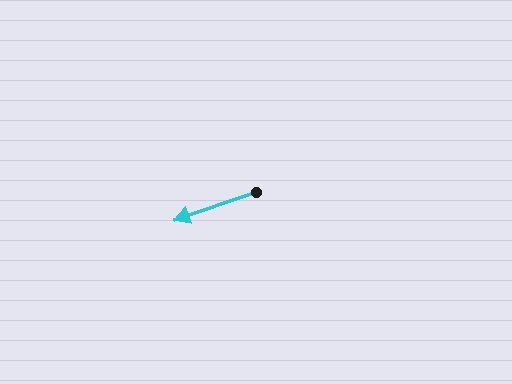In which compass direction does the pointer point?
West.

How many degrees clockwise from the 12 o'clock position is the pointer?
Approximately 251 degrees.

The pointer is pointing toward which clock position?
Roughly 8 o'clock.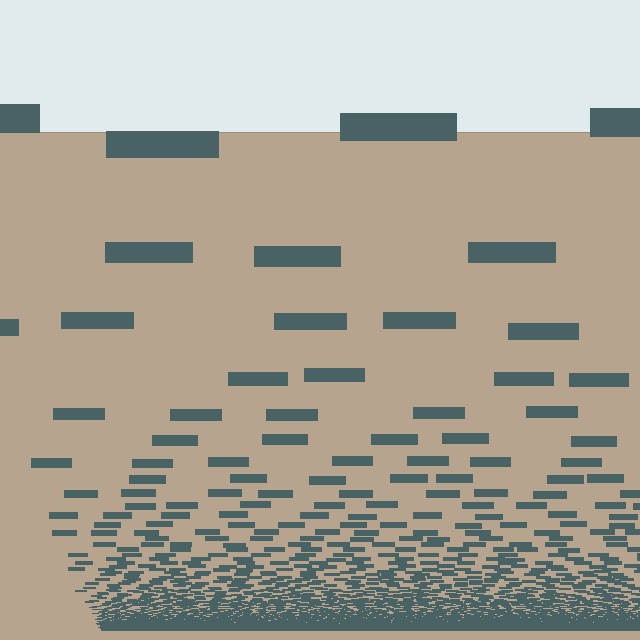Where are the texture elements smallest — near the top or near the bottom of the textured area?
Near the bottom.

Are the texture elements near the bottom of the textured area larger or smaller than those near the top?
Smaller. The gradient is inverted — elements near the bottom are smaller and denser.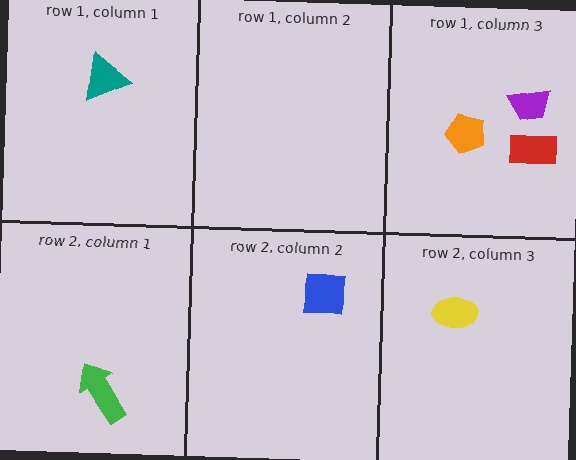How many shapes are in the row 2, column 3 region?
1.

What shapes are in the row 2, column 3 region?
The yellow ellipse.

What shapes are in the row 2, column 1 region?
The green arrow.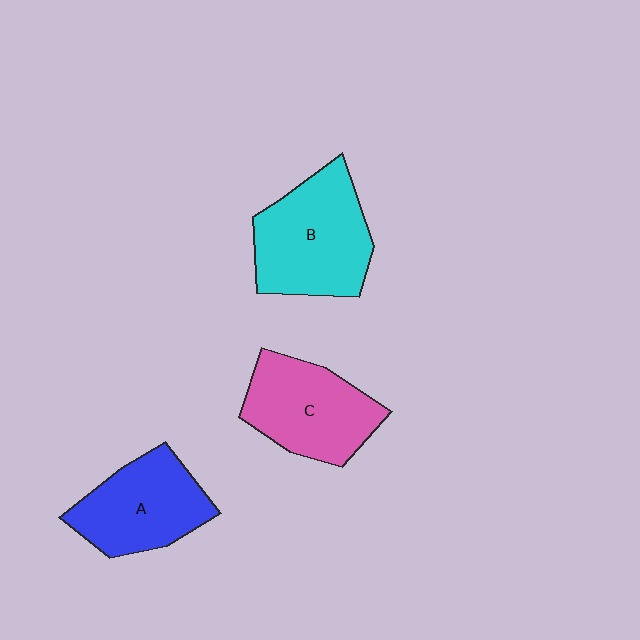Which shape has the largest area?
Shape B (cyan).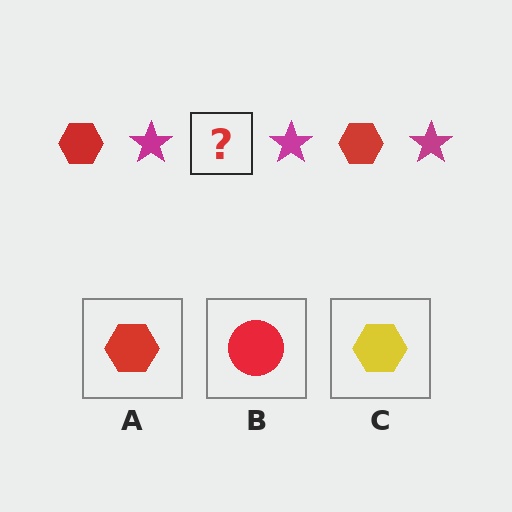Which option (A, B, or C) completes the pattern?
A.